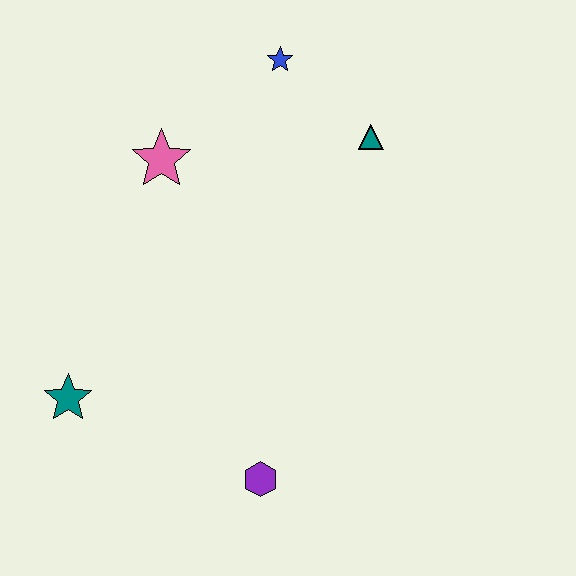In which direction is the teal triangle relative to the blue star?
The teal triangle is to the right of the blue star.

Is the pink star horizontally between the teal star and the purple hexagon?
Yes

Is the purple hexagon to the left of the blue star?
Yes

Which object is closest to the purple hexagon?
The teal star is closest to the purple hexagon.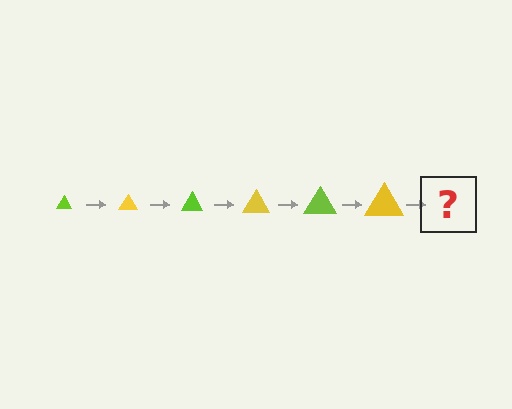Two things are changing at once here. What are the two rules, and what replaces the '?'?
The two rules are that the triangle grows larger each step and the color cycles through lime and yellow. The '?' should be a lime triangle, larger than the previous one.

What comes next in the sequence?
The next element should be a lime triangle, larger than the previous one.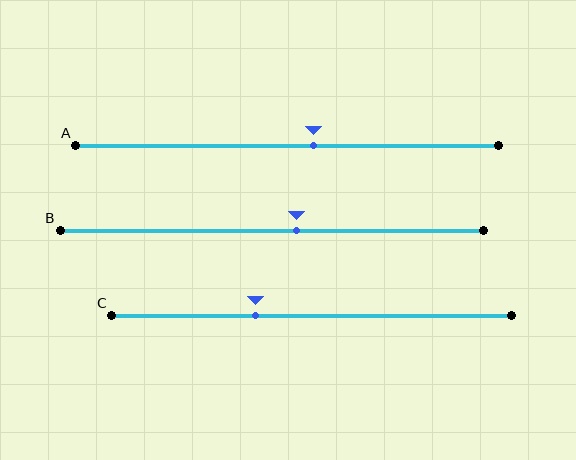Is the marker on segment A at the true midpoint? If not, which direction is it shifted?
No, the marker on segment A is shifted to the right by about 6% of the segment length.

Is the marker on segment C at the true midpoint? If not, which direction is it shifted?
No, the marker on segment C is shifted to the left by about 14% of the segment length.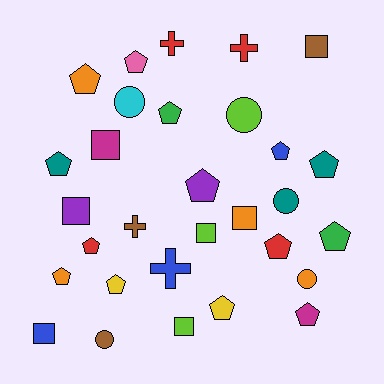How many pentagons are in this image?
There are 14 pentagons.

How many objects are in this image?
There are 30 objects.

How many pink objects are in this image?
There is 1 pink object.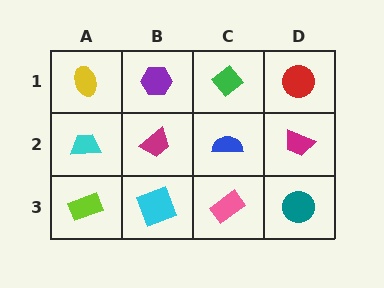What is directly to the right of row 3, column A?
A cyan square.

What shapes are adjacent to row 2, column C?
A green diamond (row 1, column C), a pink rectangle (row 3, column C), a magenta trapezoid (row 2, column B), a magenta trapezoid (row 2, column D).